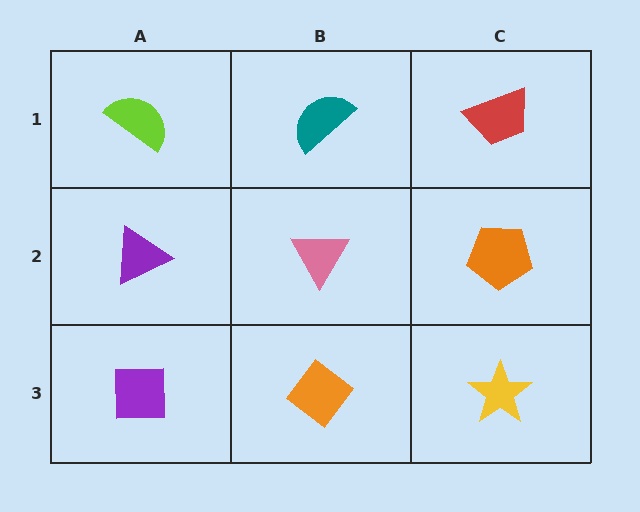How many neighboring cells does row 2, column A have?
3.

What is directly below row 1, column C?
An orange pentagon.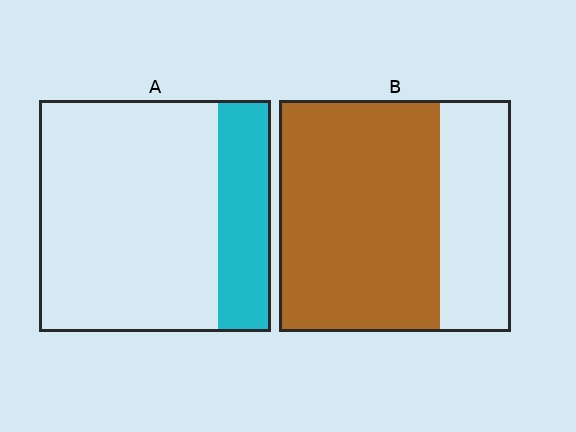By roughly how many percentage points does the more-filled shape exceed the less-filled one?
By roughly 45 percentage points (B over A).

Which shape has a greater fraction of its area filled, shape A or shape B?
Shape B.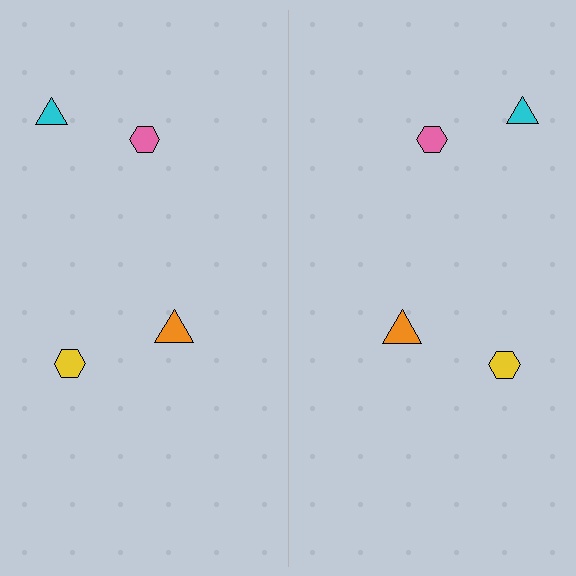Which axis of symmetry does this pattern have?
The pattern has a vertical axis of symmetry running through the center of the image.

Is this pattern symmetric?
Yes, this pattern has bilateral (reflection) symmetry.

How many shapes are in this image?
There are 8 shapes in this image.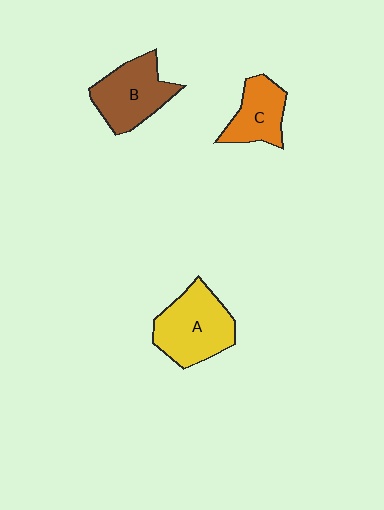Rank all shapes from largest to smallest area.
From largest to smallest: A (yellow), B (brown), C (orange).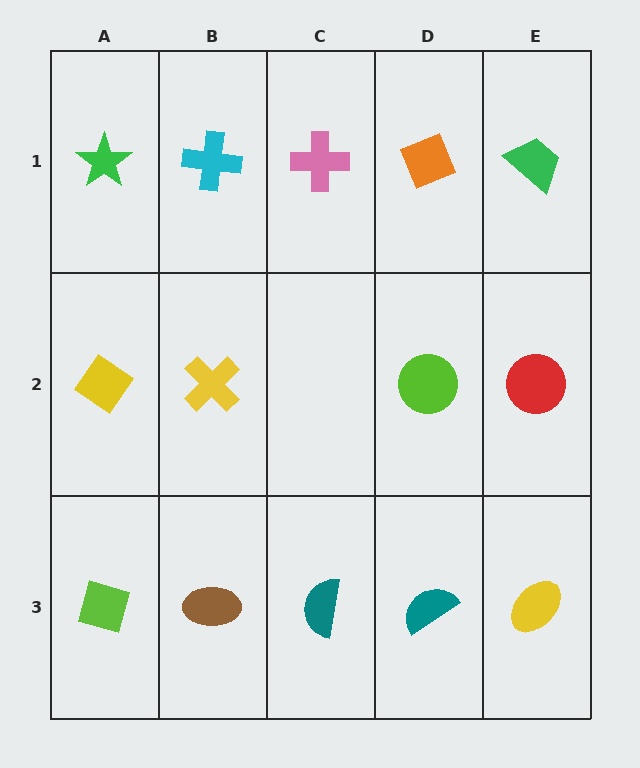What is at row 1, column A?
A green star.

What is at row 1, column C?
A pink cross.